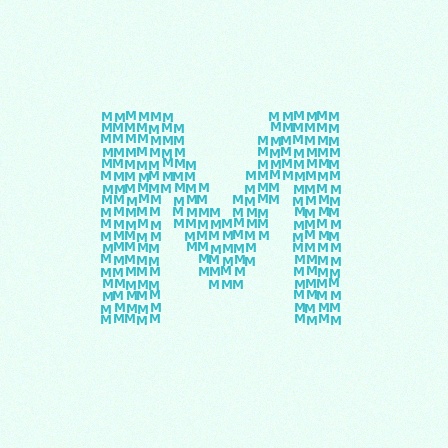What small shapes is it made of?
It is made of small letter M's.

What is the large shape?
The large shape is the letter M.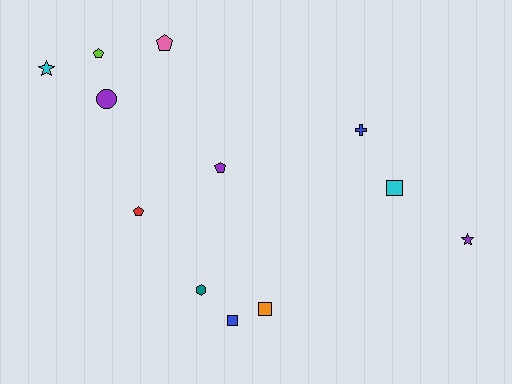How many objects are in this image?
There are 12 objects.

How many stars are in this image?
There are 2 stars.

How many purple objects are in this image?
There are 3 purple objects.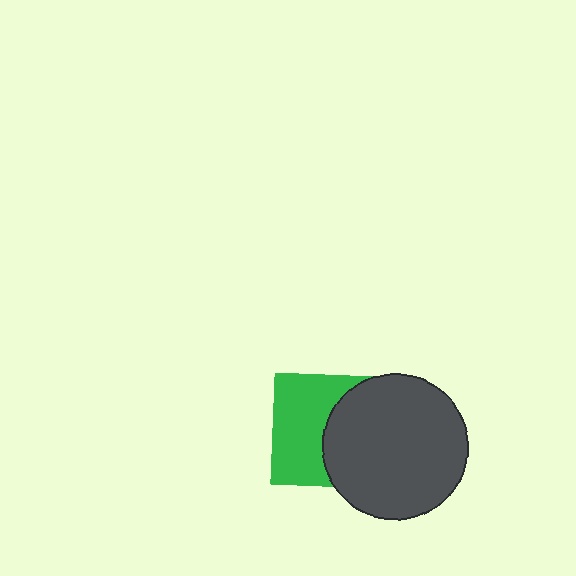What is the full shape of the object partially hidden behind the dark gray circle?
The partially hidden object is a green square.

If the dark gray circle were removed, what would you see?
You would see the complete green square.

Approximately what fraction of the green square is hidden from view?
Roughly 47% of the green square is hidden behind the dark gray circle.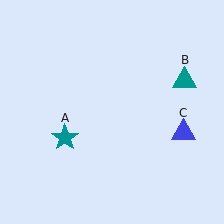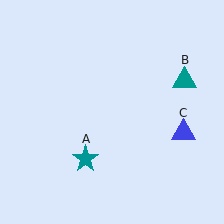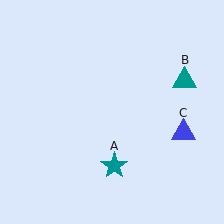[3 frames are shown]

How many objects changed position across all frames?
1 object changed position: teal star (object A).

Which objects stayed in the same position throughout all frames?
Teal triangle (object B) and blue triangle (object C) remained stationary.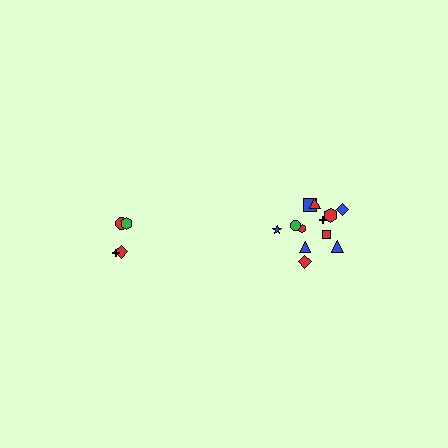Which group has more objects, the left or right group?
The right group.